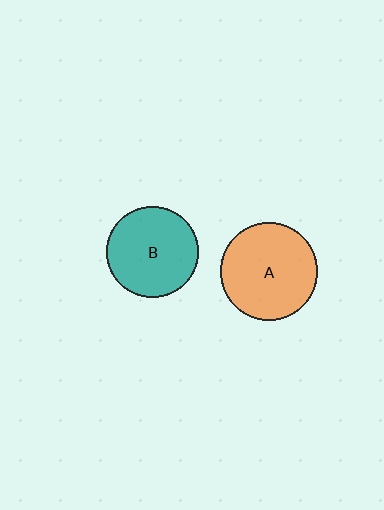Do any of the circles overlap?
No, none of the circles overlap.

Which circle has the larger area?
Circle A (orange).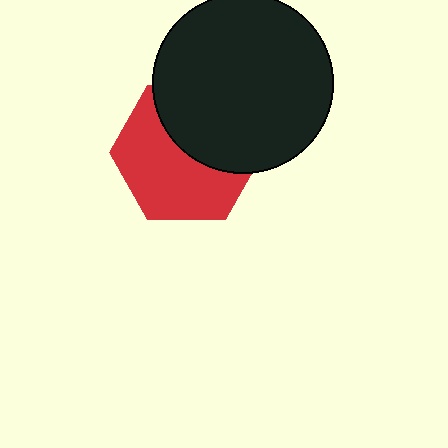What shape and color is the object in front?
The object in front is a black circle.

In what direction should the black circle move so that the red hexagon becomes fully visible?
The black circle should move up. That is the shortest direction to clear the overlap and leave the red hexagon fully visible.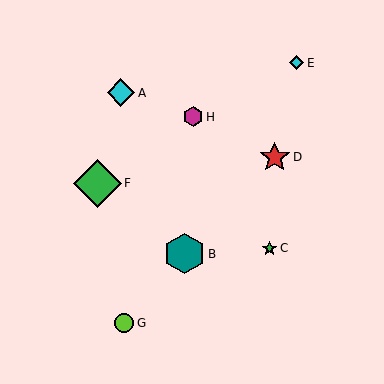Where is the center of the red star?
The center of the red star is at (275, 157).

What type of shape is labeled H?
Shape H is a magenta hexagon.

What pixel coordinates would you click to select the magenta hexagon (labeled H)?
Click at (193, 117) to select the magenta hexagon H.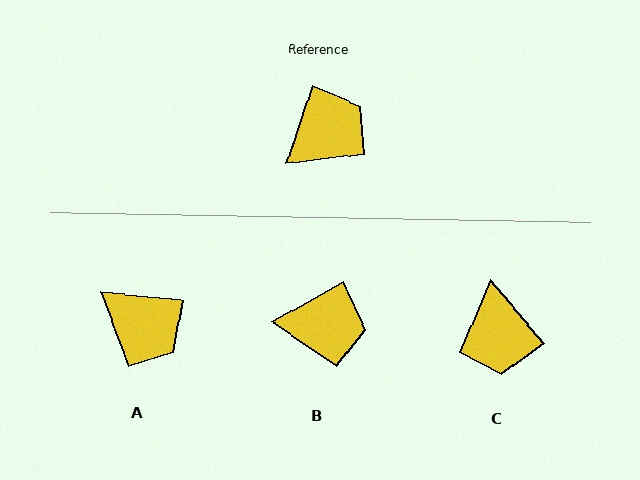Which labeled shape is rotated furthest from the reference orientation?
C, about 121 degrees away.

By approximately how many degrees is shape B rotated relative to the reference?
Approximately 42 degrees clockwise.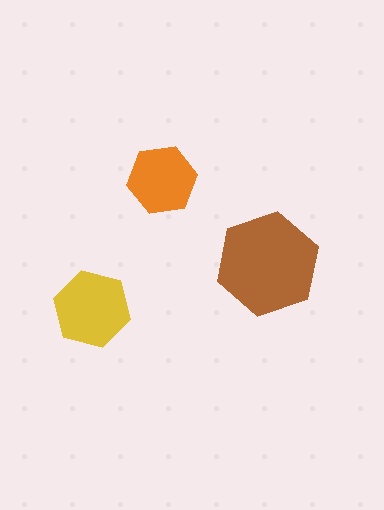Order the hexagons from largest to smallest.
the brown one, the yellow one, the orange one.